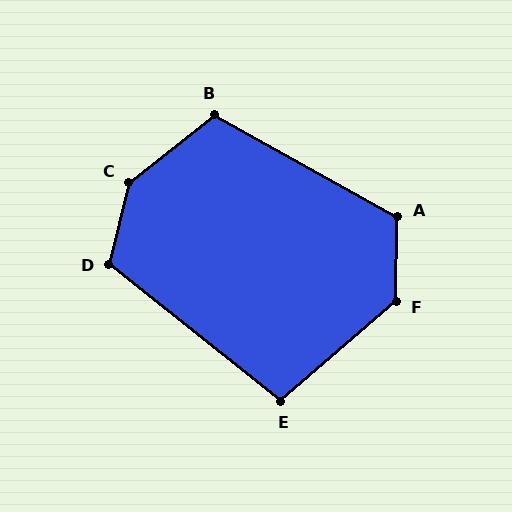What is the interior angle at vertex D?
Approximately 115 degrees (obtuse).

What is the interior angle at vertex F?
Approximately 132 degrees (obtuse).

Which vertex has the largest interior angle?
C, at approximately 141 degrees.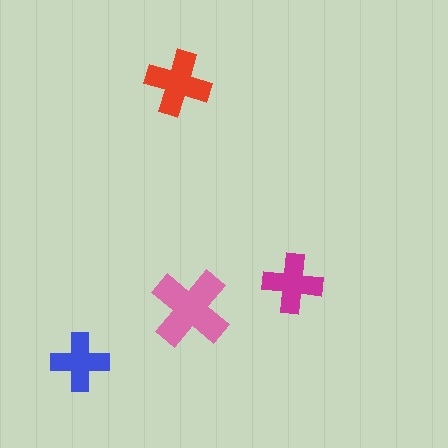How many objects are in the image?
There are 4 objects in the image.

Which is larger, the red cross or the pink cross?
The pink one.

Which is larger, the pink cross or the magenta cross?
The pink one.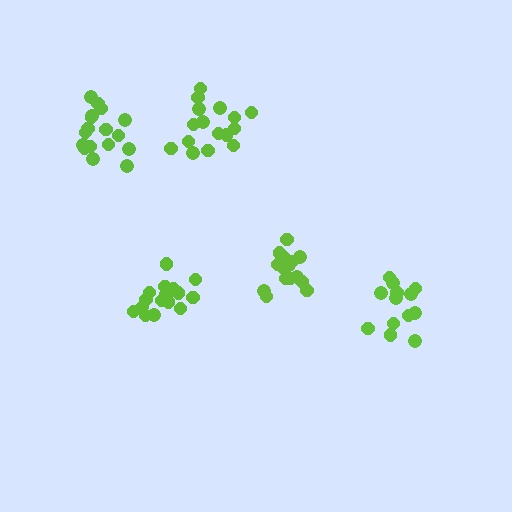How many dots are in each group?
Group 1: 18 dots, Group 2: 13 dots, Group 3: 16 dots, Group 4: 17 dots, Group 5: 16 dots (80 total).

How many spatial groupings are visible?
There are 5 spatial groupings.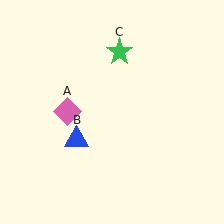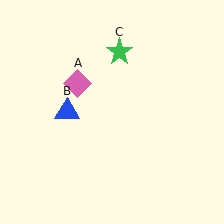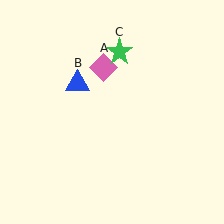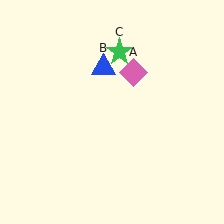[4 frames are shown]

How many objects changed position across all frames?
2 objects changed position: pink diamond (object A), blue triangle (object B).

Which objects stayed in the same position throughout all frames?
Green star (object C) remained stationary.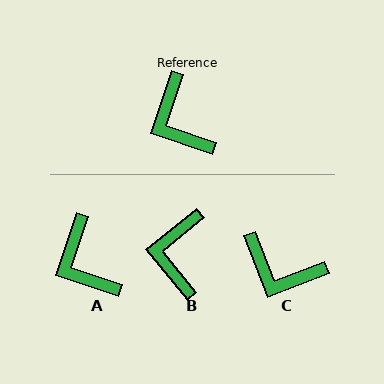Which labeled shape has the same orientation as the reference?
A.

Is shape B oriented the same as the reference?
No, it is off by about 32 degrees.